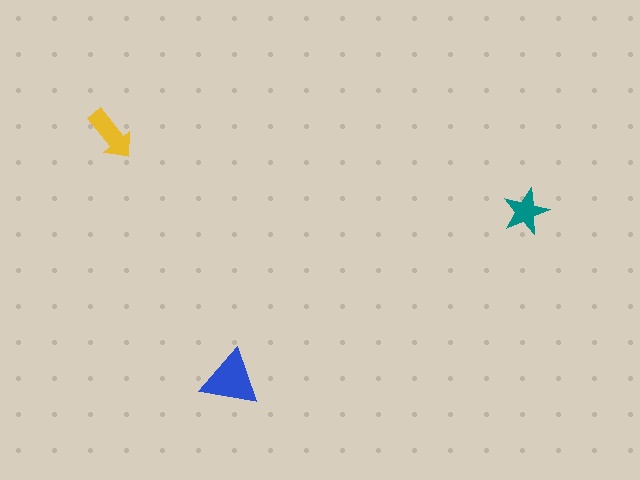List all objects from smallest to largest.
The teal star, the yellow arrow, the blue triangle.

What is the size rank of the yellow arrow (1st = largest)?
2nd.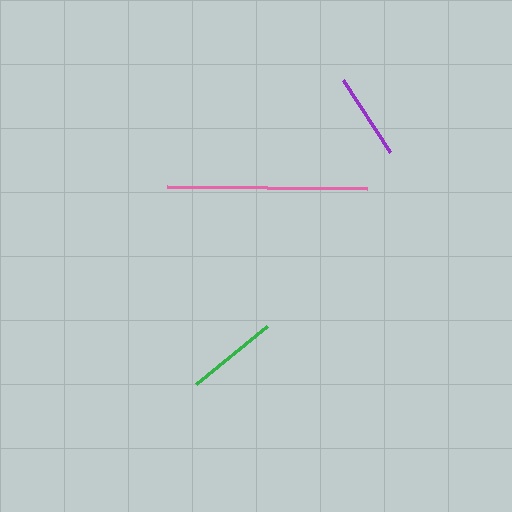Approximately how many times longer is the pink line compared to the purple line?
The pink line is approximately 2.3 times the length of the purple line.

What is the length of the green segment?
The green segment is approximately 92 pixels long.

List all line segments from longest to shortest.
From longest to shortest: pink, green, purple.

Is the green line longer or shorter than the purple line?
The green line is longer than the purple line.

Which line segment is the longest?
The pink line is the longest at approximately 200 pixels.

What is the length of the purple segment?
The purple segment is approximately 86 pixels long.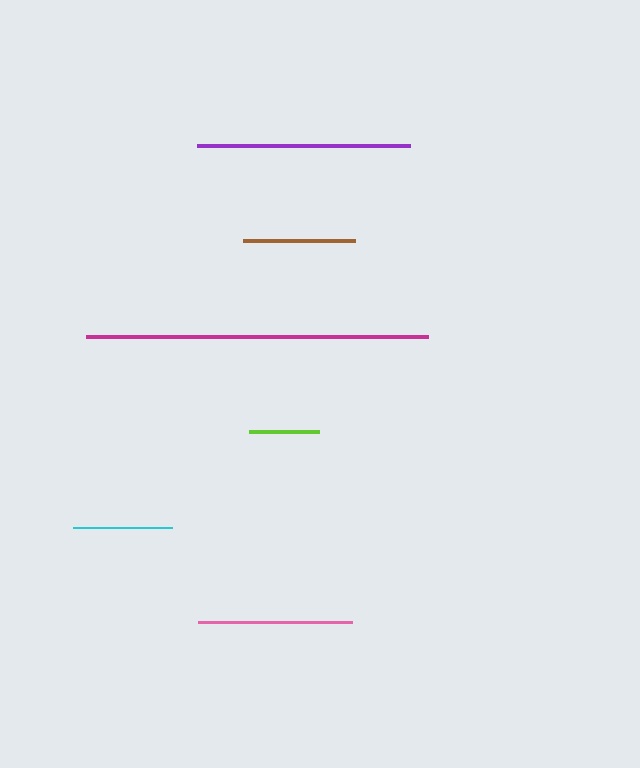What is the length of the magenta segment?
The magenta segment is approximately 342 pixels long.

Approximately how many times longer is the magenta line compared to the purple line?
The magenta line is approximately 1.6 times the length of the purple line.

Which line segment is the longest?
The magenta line is the longest at approximately 342 pixels.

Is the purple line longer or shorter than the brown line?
The purple line is longer than the brown line.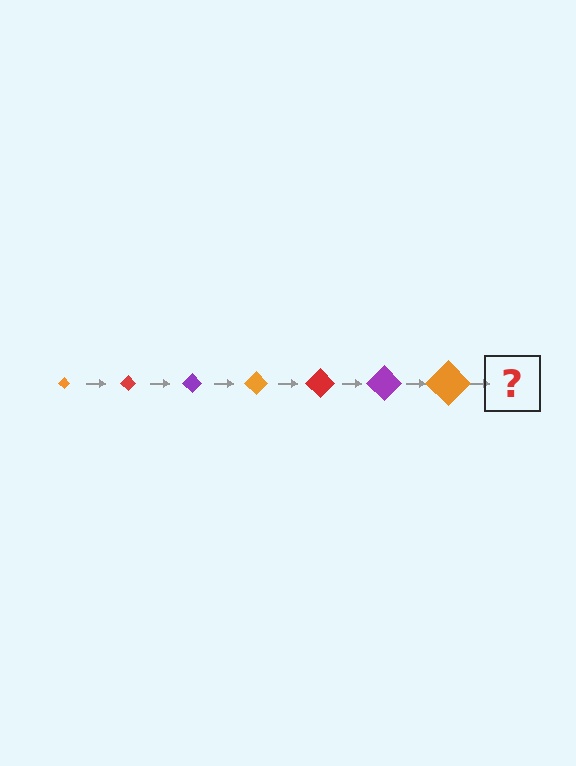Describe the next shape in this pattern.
It should be a red diamond, larger than the previous one.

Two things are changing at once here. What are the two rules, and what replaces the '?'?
The two rules are that the diamond grows larger each step and the color cycles through orange, red, and purple. The '?' should be a red diamond, larger than the previous one.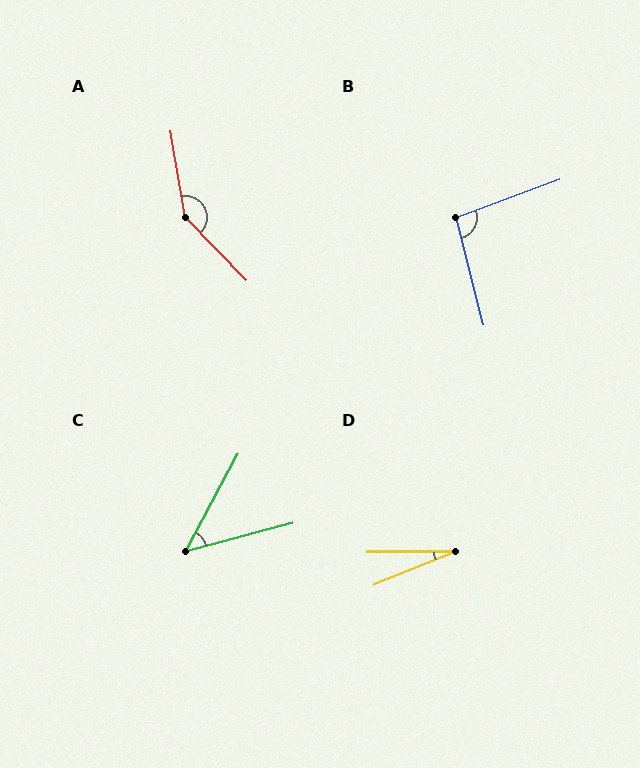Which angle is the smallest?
D, at approximately 22 degrees.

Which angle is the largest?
A, at approximately 146 degrees.